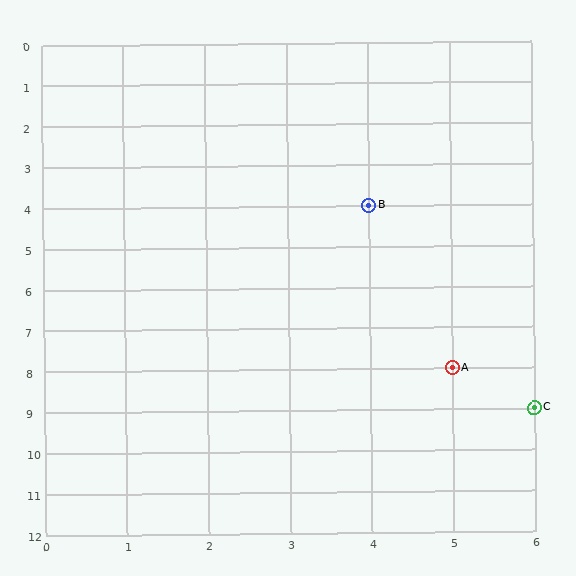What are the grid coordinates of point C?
Point C is at grid coordinates (6, 9).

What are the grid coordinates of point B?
Point B is at grid coordinates (4, 4).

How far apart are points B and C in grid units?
Points B and C are 2 columns and 5 rows apart (about 5.4 grid units diagonally).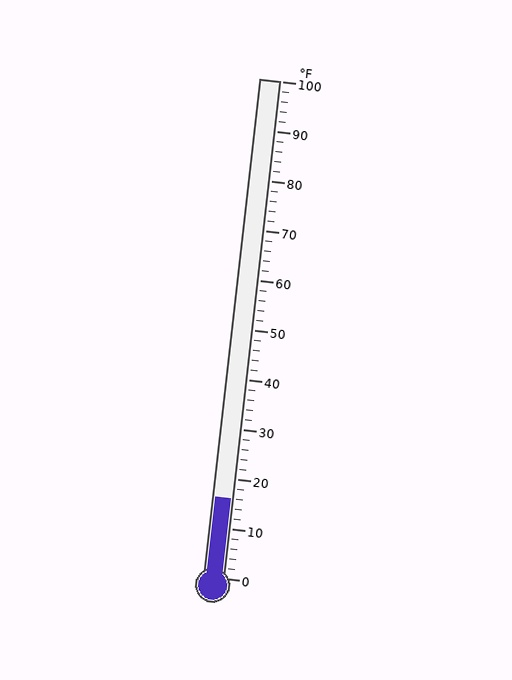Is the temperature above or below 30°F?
The temperature is below 30°F.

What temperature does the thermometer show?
The thermometer shows approximately 16°F.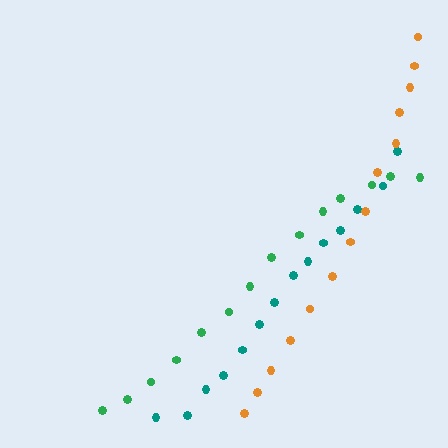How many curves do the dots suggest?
There are 3 distinct paths.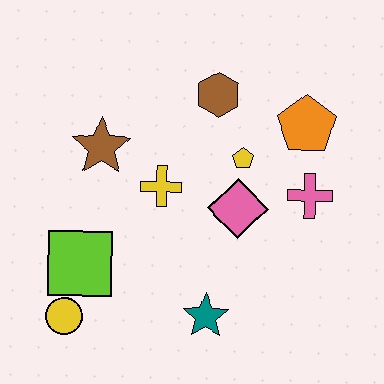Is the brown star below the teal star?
No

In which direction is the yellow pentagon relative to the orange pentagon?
The yellow pentagon is to the left of the orange pentagon.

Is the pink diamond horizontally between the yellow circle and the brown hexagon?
No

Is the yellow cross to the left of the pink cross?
Yes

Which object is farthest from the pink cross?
The yellow circle is farthest from the pink cross.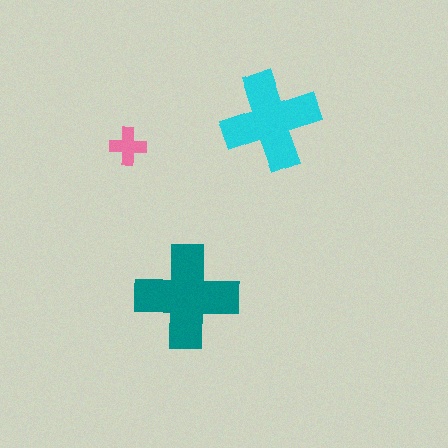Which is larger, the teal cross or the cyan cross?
The teal one.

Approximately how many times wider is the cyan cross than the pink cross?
About 2.5 times wider.